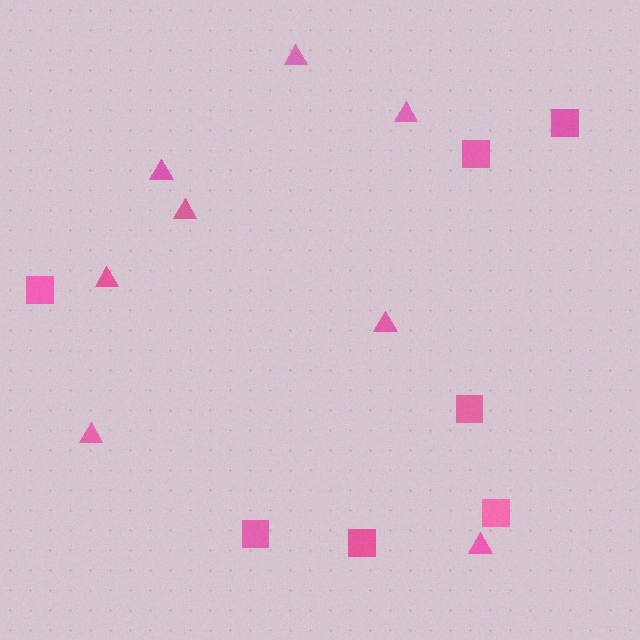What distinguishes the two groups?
There are 2 groups: one group of squares (7) and one group of triangles (8).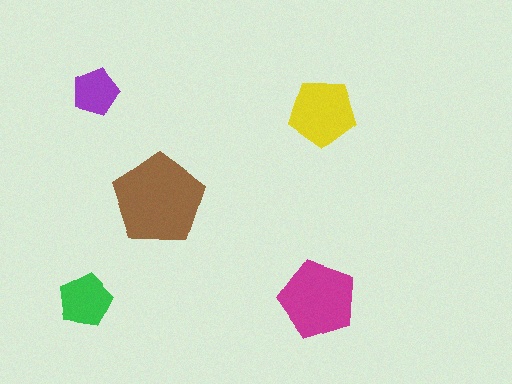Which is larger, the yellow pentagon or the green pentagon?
The yellow one.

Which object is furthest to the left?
The green pentagon is leftmost.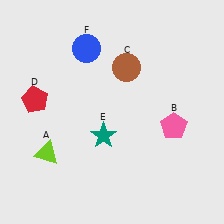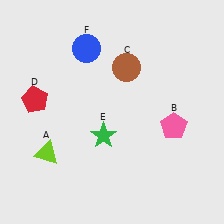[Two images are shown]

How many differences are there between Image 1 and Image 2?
There is 1 difference between the two images.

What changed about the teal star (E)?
In Image 1, E is teal. In Image 2, it changed to green.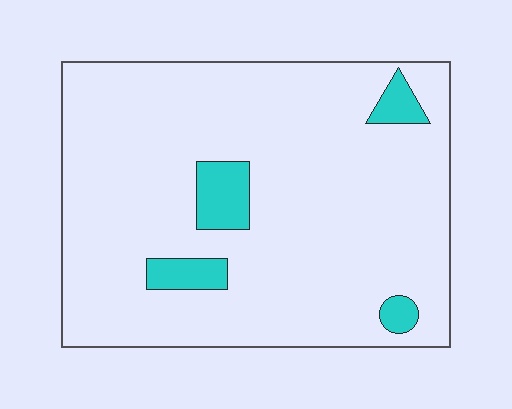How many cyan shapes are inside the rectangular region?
4.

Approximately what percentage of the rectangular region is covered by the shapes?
Approximately 10%.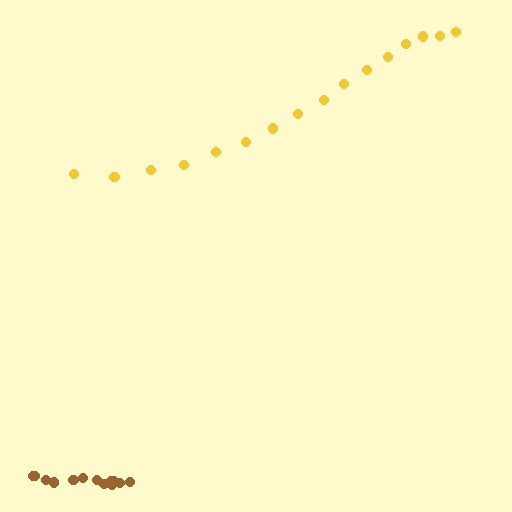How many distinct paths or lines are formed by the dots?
There are 2 distinct paths.